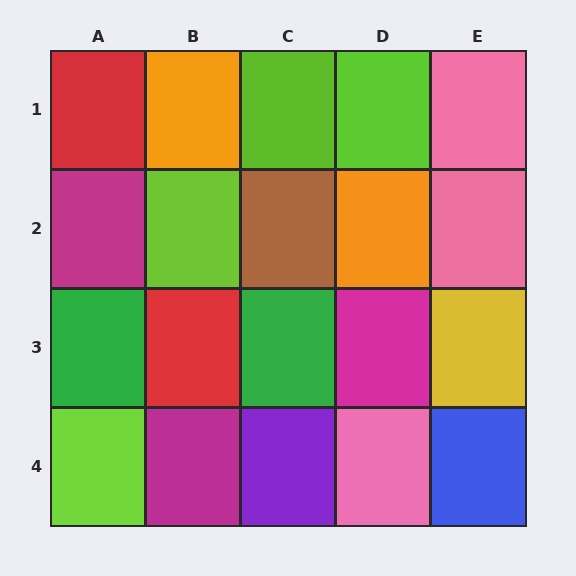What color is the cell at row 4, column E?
Blue.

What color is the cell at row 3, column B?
Red.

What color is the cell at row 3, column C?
Green.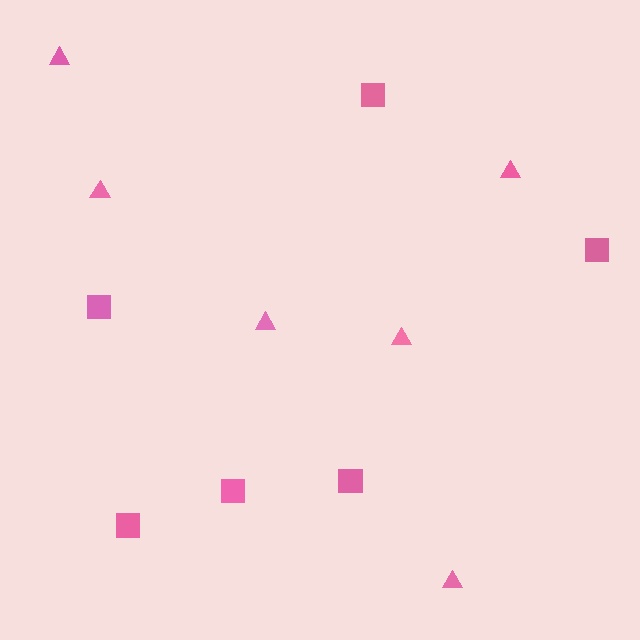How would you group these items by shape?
There are 2 groups: one group of squares (6) and one group of triangles (6).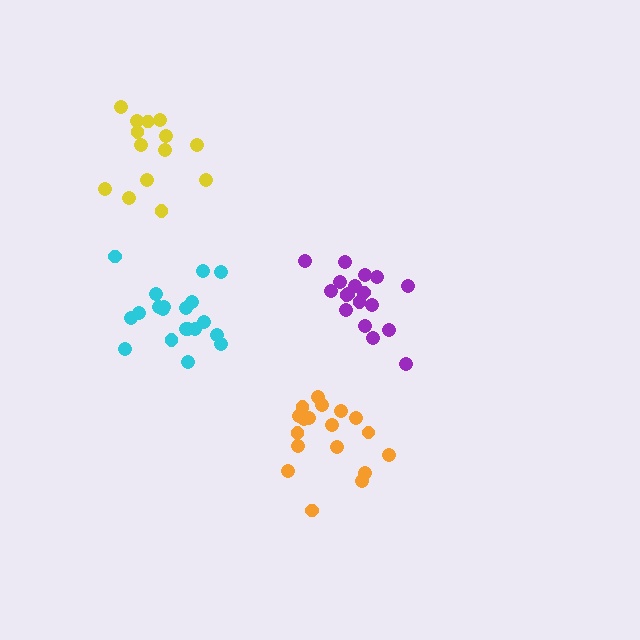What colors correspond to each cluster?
The clusters are colored: orange, yellow, purple, cyan.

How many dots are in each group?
Group 1: 18 dots, Group 2: 14 dots, Group 3: 18 dots, Group 4: 20 dots (70 total).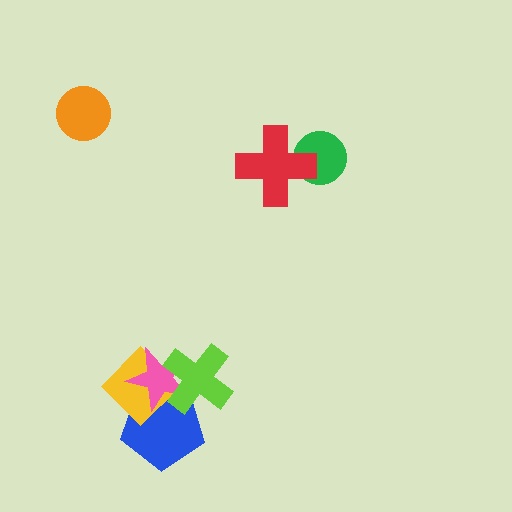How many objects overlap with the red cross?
1 object overlaps with the red cross.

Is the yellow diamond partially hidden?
Yes, it is partially covered by another shape.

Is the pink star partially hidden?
Yes, it is partially covered by another shape.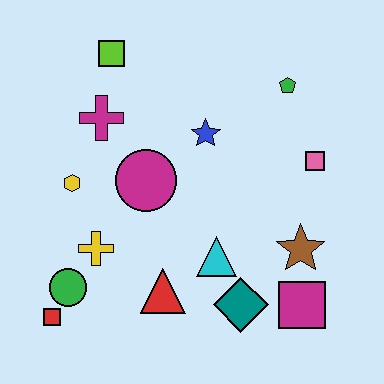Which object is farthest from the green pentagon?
The red square is farthest from the green pentagon.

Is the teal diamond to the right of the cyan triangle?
Yes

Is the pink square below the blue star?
Yes